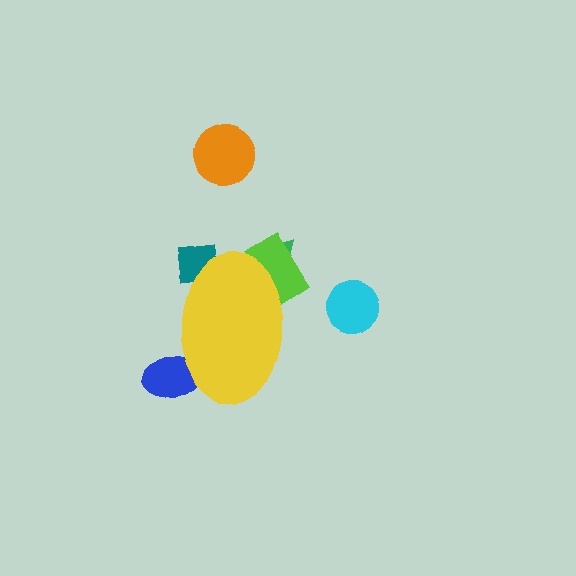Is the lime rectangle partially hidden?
Yes, the lime rectangle is partially hidden behind the yellow ellipse.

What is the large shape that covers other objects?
A yellow ellipse.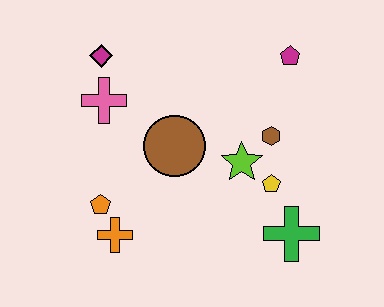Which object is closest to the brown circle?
The lime star is closest to the brown circle.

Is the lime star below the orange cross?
No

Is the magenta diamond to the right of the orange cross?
No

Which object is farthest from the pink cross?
The green cross is farthest from the pink cross.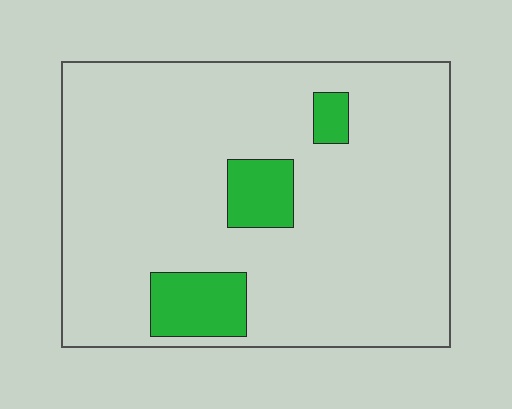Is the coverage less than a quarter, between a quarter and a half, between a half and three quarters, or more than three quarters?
Less than a quarter.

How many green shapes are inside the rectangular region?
3.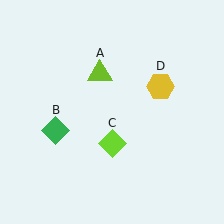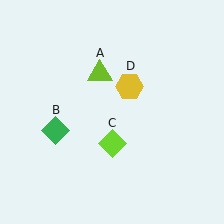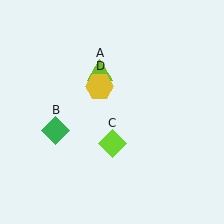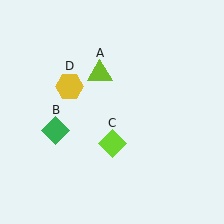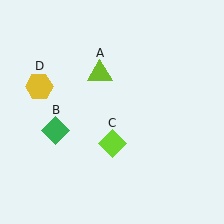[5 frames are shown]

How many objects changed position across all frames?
1 object changed position: yellow hexagon (object D).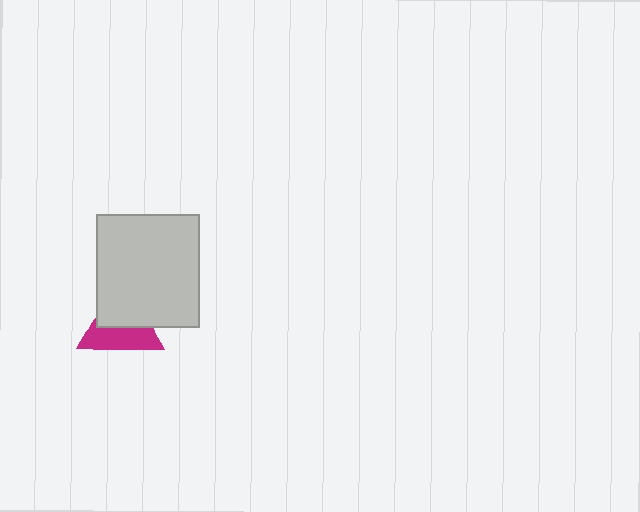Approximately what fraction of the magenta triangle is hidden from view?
Roughly 50% of the magenta triangle is hidden behind the light gray rectangle.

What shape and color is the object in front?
The object in front is a light gray rectangle.